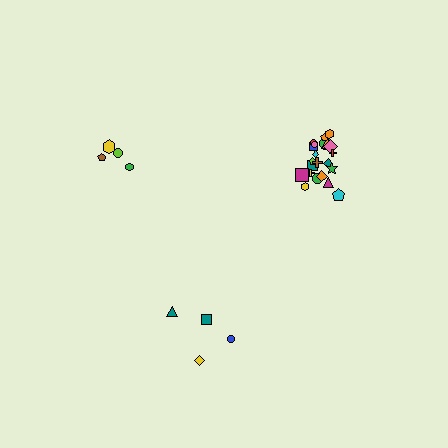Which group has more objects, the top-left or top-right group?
The top-right group.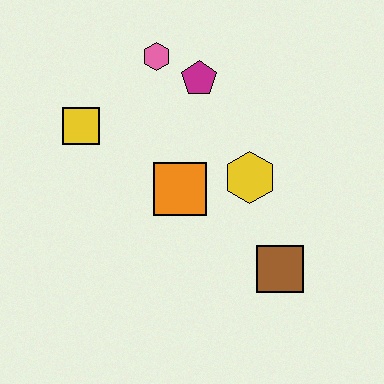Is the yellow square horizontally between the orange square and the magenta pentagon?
No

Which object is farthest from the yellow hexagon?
The yellow square is farthest from the yellow hexagon.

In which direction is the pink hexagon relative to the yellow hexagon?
The pink hexagon is above the yellow hexagon.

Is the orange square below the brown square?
No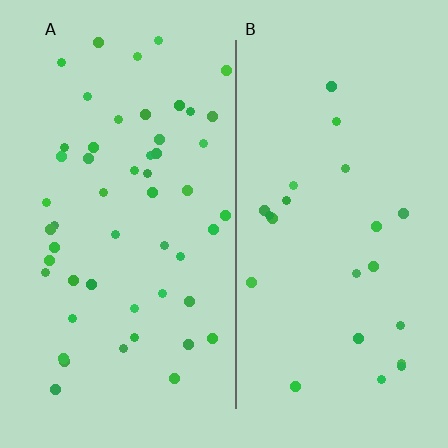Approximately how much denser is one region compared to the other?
Approximately 2.3× — region A over region B.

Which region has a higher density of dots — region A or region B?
A (the left).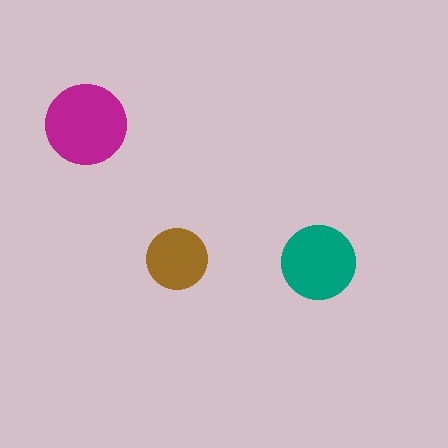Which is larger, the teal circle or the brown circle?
The teal one.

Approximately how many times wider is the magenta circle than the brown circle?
About 1.5 times wider.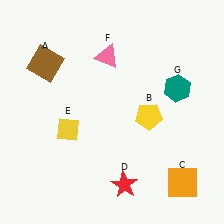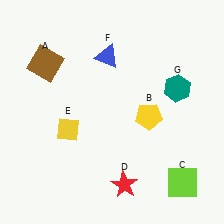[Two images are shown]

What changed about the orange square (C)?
In Image 1, C is orange. In Image 2, it changed to lime.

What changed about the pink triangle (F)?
In Image 1, F is pink. In Image 2, it changed to blue.